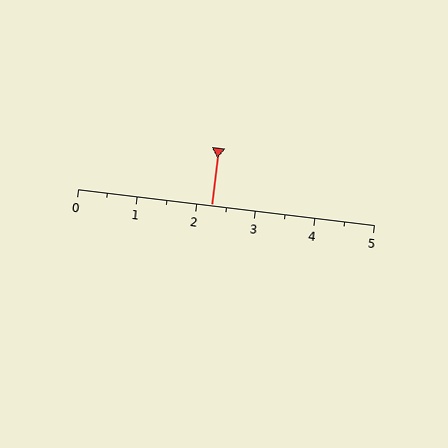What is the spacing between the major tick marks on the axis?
The major ticks are spaced 1 apart.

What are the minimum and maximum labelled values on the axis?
The axis runs from 0 to 5.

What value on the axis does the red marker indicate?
The marker indicates approximately 2.2.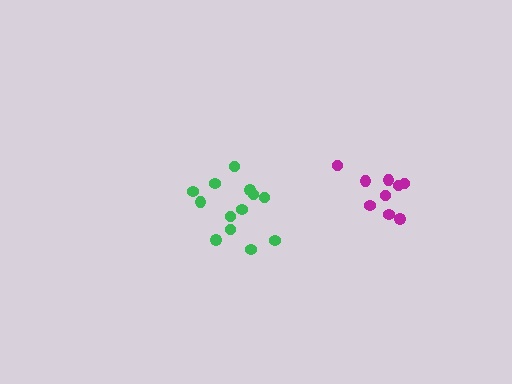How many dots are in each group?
Group 1: 13 dots, Group 2: 9 dots (22 total).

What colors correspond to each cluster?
The clusters are colored: green, magenta.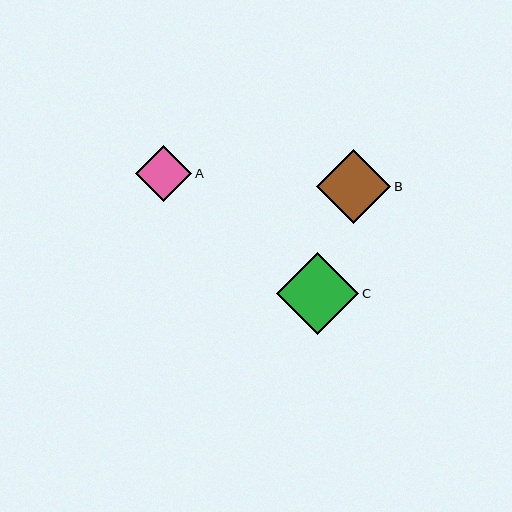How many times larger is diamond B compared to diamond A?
Diamond B is approximately 1.3 times the size of diamond A.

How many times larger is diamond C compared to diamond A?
Diamond C is approximately 1.5 times the size of diamond A.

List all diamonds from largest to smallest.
From largest to smallest: C, B, A.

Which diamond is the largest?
Diamond C is the largest with a size of approximately 82 pixels.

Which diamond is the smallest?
Diamond A is the smallest with a size of approximately 56 pixels.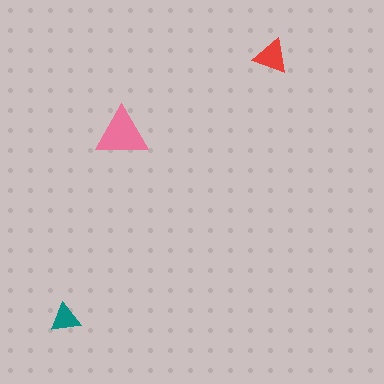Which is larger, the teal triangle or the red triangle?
The red one.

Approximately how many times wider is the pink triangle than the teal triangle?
About 1.5 times wider.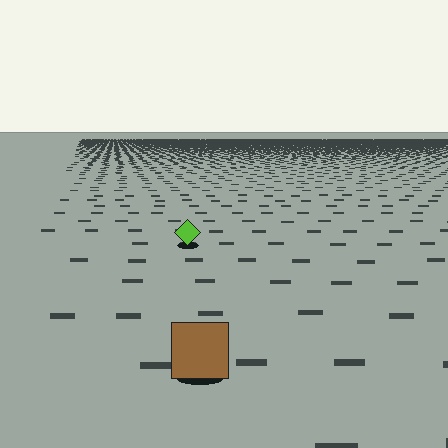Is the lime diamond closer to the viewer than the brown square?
No. The brown square is closer — you can tell from the texture gradient: the ground texture is coarser near it.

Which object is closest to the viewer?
The brown square is closest. The texture marks near it are larger and more spread out.